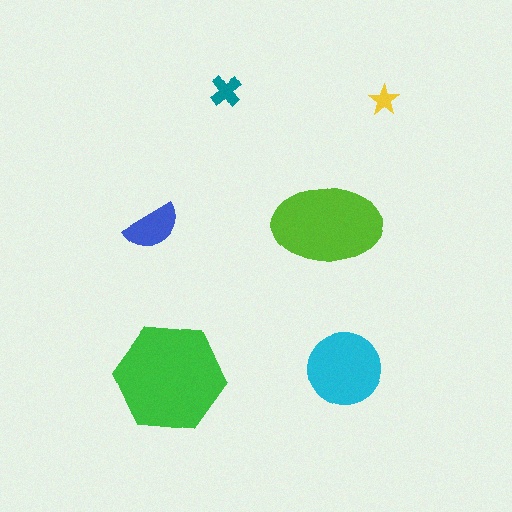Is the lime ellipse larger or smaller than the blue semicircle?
Larger.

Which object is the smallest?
The yellow star.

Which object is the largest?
The green hexagon.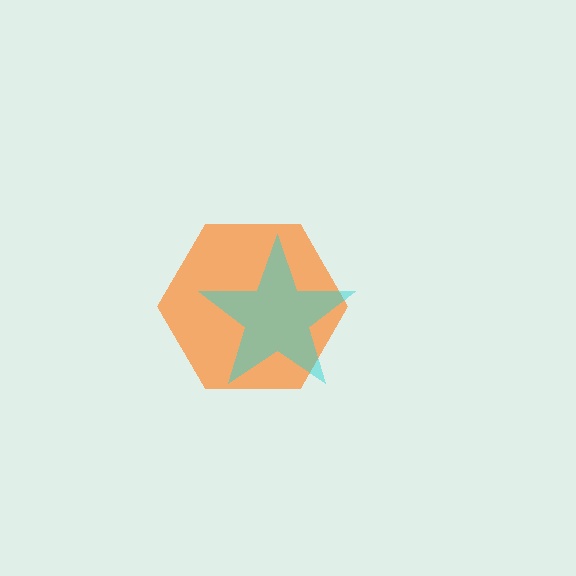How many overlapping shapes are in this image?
There are 2 overlapping shapes in the image.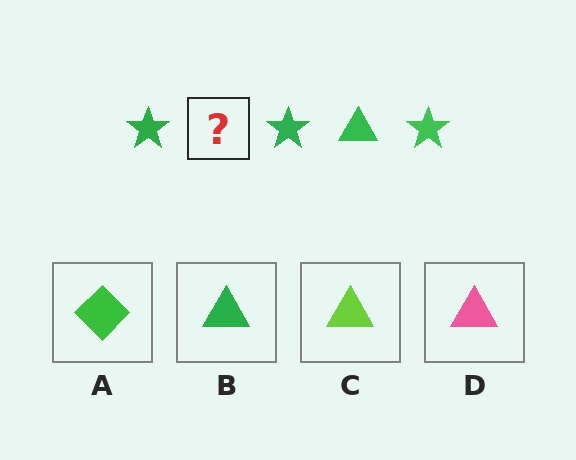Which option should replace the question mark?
Option B.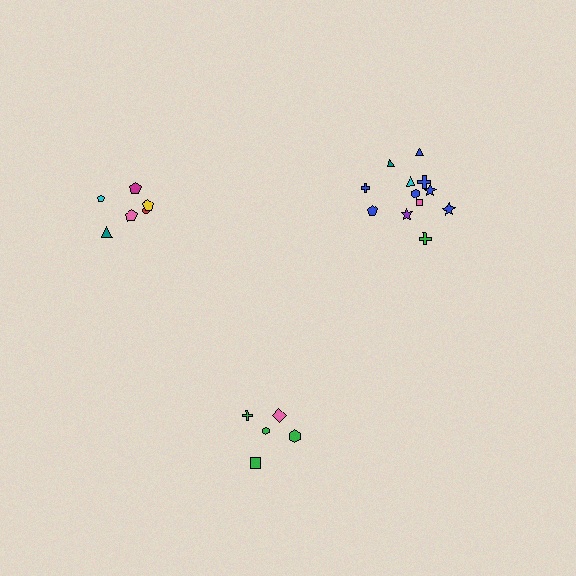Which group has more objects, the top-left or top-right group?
The top-right group.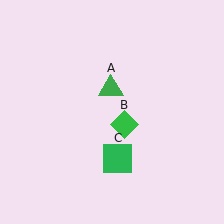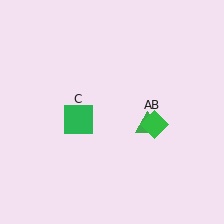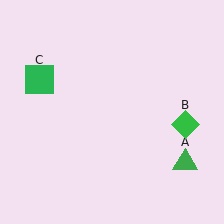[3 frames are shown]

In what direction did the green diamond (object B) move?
The green diamond (object B) moved right.